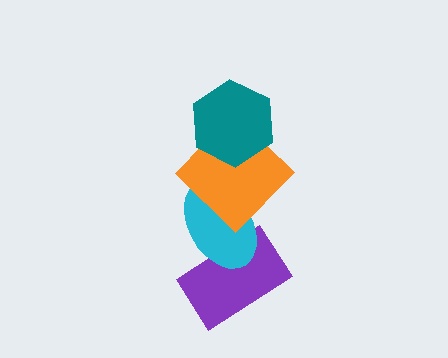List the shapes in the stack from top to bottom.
From top to bottom: the teal hexagon, the orange diamond, the cyan ellipse, the purple rectangle.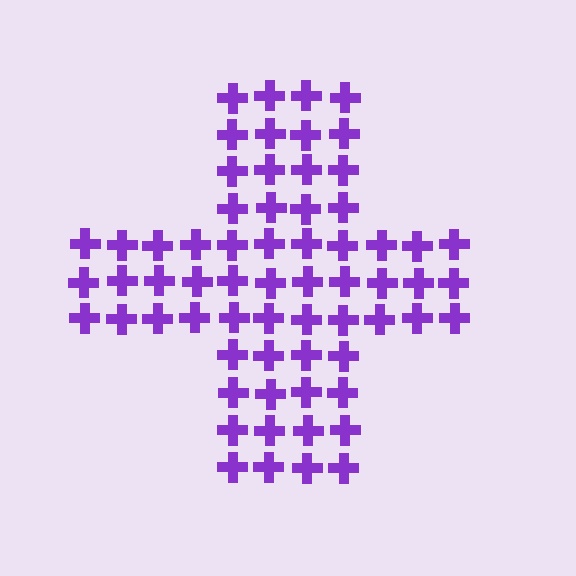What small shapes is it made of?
It is made of small crosses.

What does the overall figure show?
The overall figure shows a cross.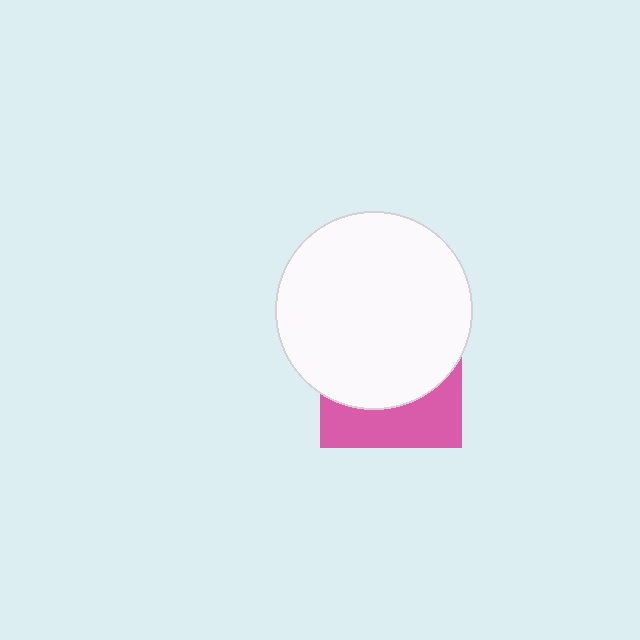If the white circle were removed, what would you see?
You would see the complete pink square.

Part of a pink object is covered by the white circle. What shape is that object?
It is a square.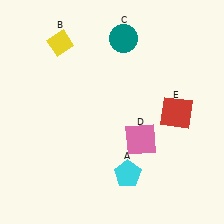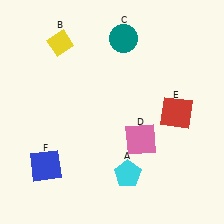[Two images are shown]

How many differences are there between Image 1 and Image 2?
There is 1 difference between the two images.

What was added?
A blue square (F) was added in Image 2.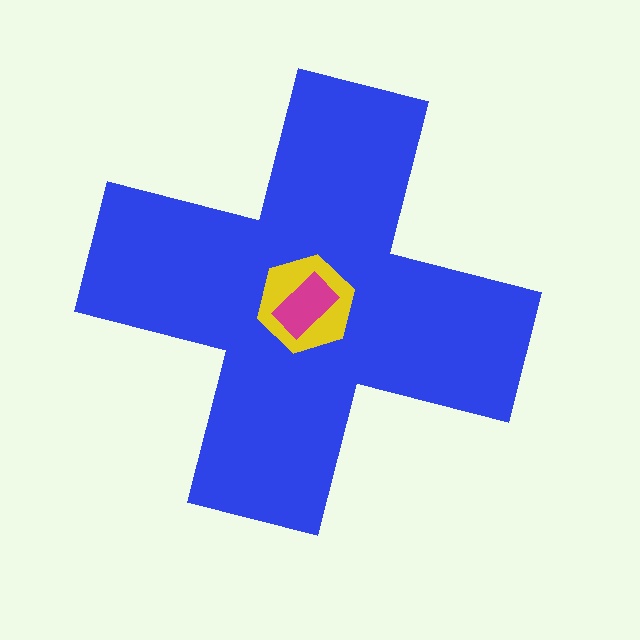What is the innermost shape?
The magenta rectangle.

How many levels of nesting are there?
3.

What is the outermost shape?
The blue cross.